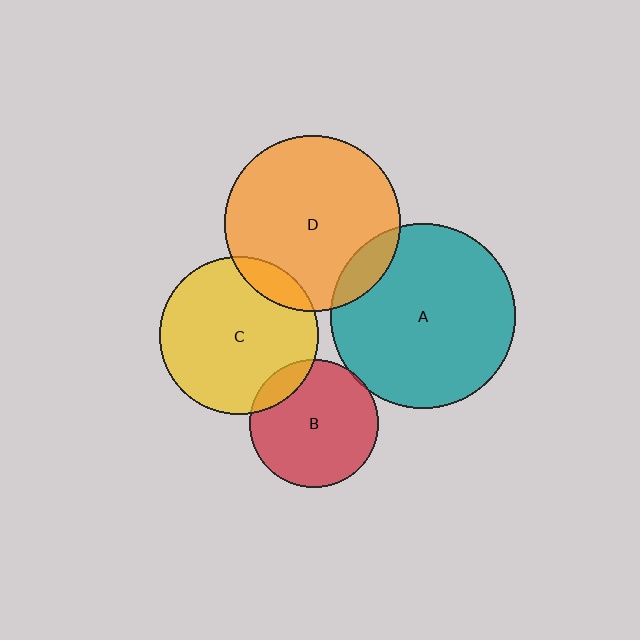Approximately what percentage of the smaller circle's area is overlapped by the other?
Approximately 5%.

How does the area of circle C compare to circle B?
Approximately 1.5 times.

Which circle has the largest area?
Circle A (teal).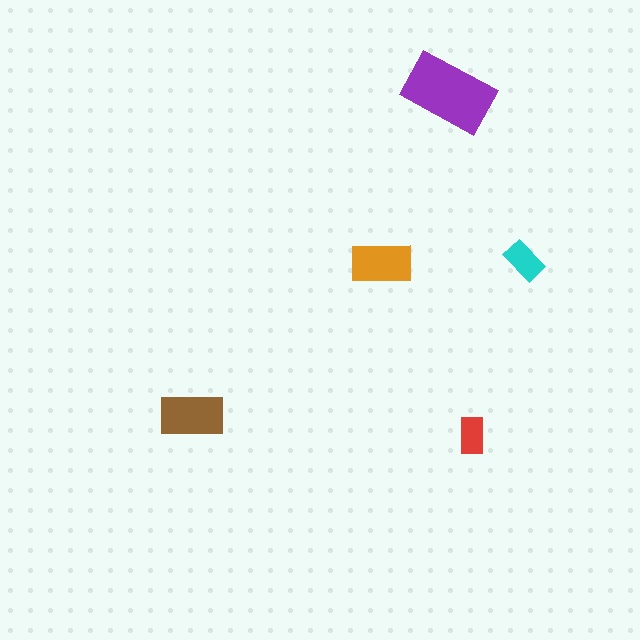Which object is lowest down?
The red rectangle is bottommost.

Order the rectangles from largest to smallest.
the purple one, the brown one, the orange one, the cyan one, the red one.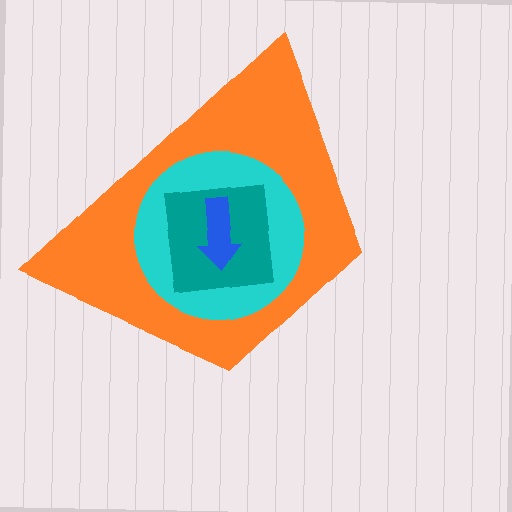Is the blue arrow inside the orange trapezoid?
Yes.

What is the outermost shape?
The orange trapezoid.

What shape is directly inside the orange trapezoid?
The cyan circle.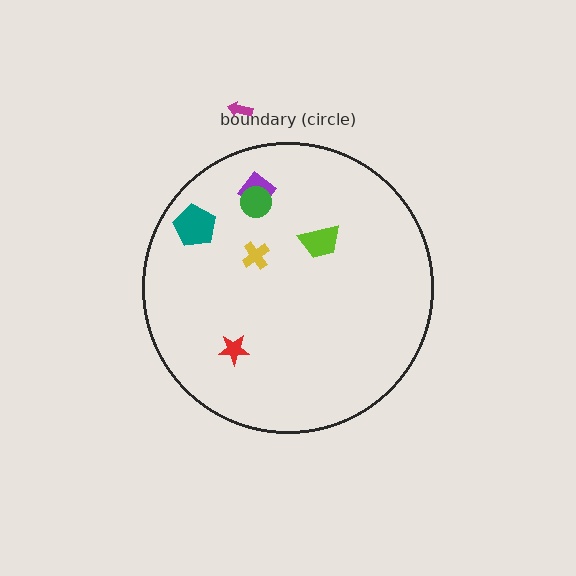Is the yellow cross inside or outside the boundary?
Inside.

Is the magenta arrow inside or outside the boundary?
Outside.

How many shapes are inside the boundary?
6 inside, 1 outside.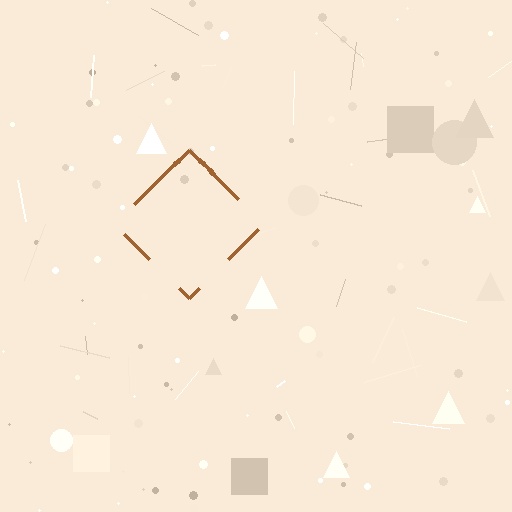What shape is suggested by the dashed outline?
The dashed outline suggests a diamond.